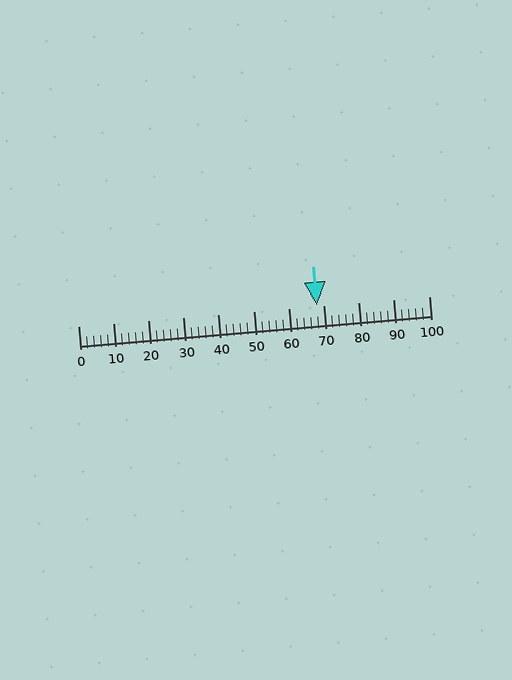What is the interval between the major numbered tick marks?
The major tick marks are spaced 10 units apart.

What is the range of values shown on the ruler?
The ruler shows values from 0 to 100.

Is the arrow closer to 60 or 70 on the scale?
The arrow is closer to 70.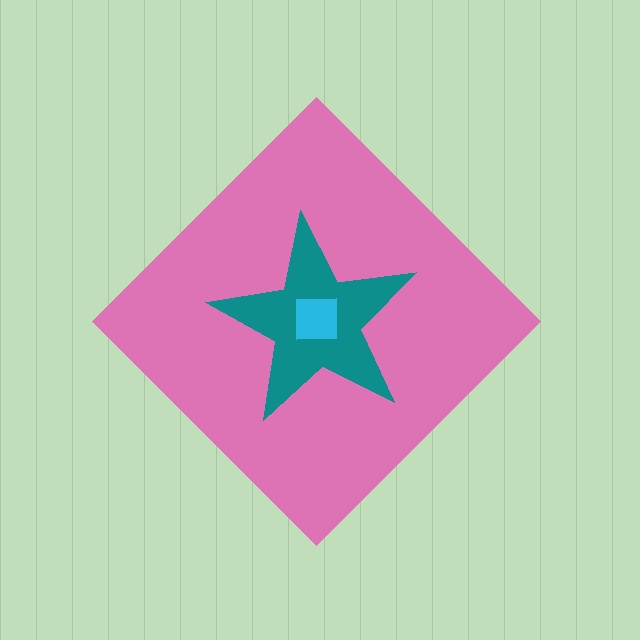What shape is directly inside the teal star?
The cyan square.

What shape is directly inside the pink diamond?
The teal star.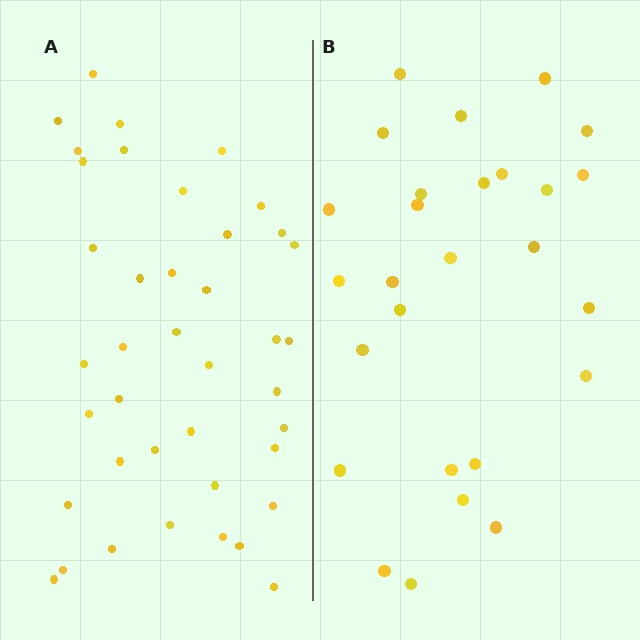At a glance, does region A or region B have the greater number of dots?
Region A (the left region) has more dots.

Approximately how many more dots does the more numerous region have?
Region A has approximately 15 more dots than region B.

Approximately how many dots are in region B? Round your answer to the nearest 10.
About 30 dots. (The exact count is 27, which rounds to 30.)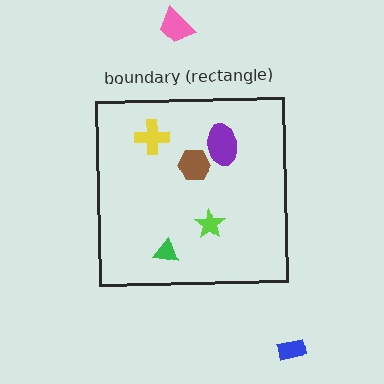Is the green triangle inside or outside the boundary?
Inside.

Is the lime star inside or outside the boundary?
Inside.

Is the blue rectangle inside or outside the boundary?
Outside.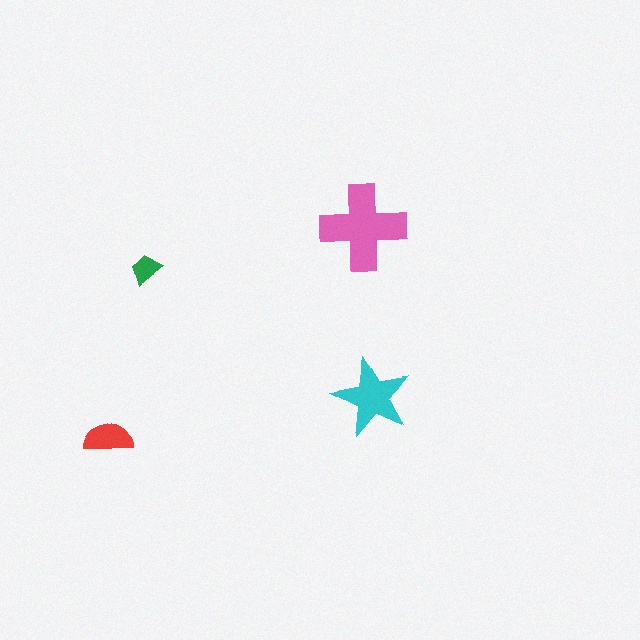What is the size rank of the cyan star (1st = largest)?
2nd.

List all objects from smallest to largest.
The green trapezoid, the red semicircle, the cyan star, the pink cross.